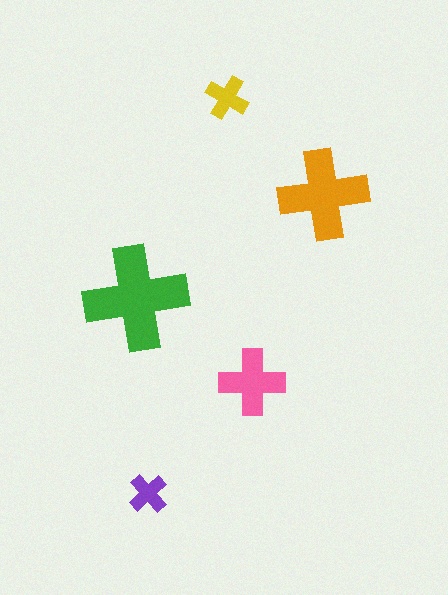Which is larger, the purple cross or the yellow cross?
The yellow one.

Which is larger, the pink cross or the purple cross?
The pink one.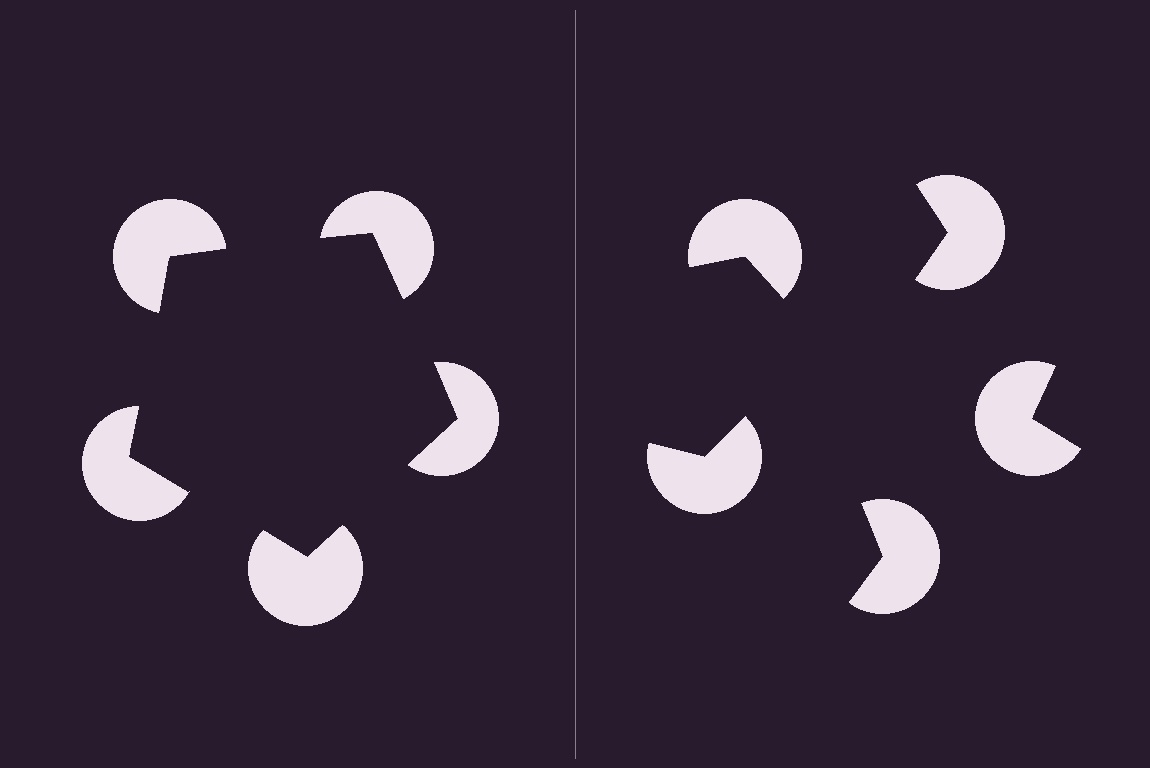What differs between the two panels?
The pac-man discs are positioned identically on both sides; only the wedge orientations differ. On the left they align to a pentagon; on the right they are misaligned.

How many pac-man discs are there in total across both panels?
10 — 5 on each side.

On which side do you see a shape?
An illusory pentagon appears on the left side. On the right side the wedge cuts are rotated, so no coherent shape forms.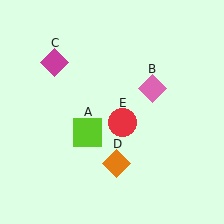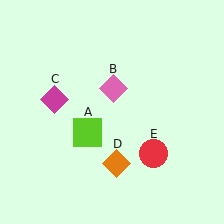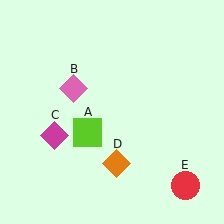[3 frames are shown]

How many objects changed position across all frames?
3 objects changed position: pink diamond (object B), magenta diamond (object C), red circle (object E).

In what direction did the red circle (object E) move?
The red circle (object E) moved down and to the right.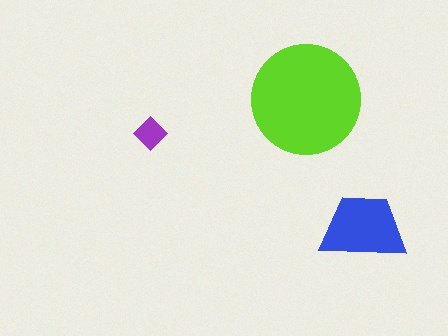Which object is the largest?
The lime circle.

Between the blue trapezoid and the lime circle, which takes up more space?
The lime circle.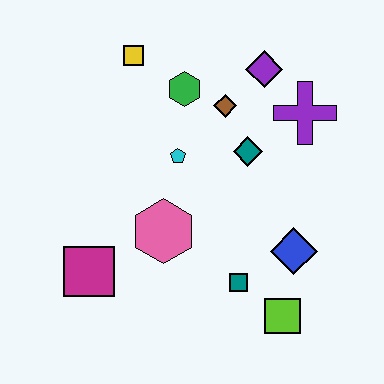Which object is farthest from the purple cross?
The magenta square is farthest from the purple cross.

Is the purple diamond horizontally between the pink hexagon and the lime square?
Yes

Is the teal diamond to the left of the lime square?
Yes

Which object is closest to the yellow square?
The green hexagon is closest to the yellow square.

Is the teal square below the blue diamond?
Yes